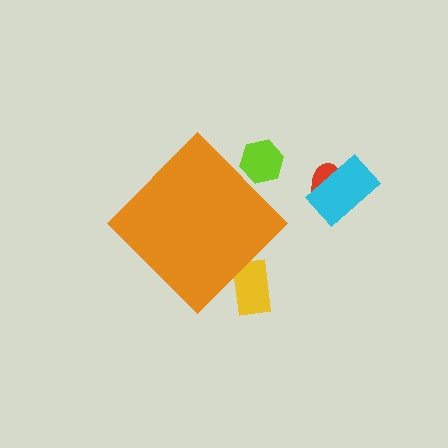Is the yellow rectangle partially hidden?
Yes, the yellow rectangle is partially hidden behind the orange diamond.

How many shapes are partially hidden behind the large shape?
2 shapes are partially hidden.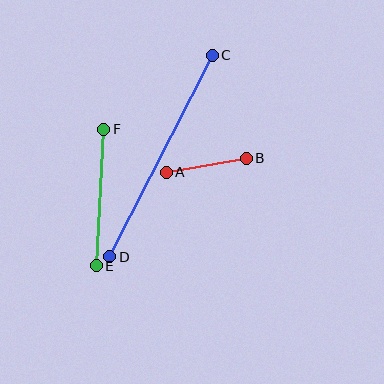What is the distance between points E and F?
The distance is approximately 137 pixels.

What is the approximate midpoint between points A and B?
The midpoint is at approximately (206, 165) pixels.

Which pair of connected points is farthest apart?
Points C and D are farthest apart.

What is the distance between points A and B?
The distance is approximately 81 pixels.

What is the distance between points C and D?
The distance is approximately 226 pixels.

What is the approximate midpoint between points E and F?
The midpoint is at approximately (100, 197) pixels.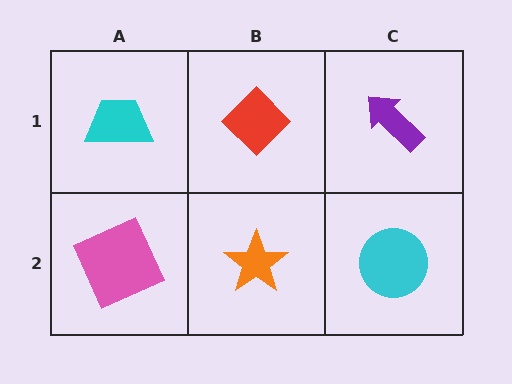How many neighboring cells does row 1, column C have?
2.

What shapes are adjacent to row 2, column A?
A cyan trapezoid (row 1, column A), an orange star (row 2, column B).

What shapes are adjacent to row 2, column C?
A purple arrow (row 1, column C), an orange star (row 2, column B).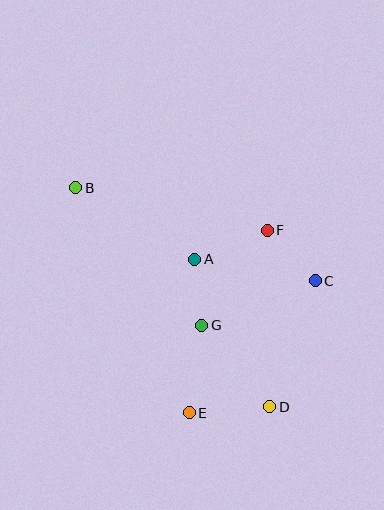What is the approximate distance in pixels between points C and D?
The distance between C and D is approximately 134 pixels.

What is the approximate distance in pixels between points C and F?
The distance between C and F is approximately 70 pixels.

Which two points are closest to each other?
Points A and G are closest to each other.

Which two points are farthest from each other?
Points B and D are farthest from each other.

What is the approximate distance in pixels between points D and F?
The distance between D and F is approximately 177 pixels.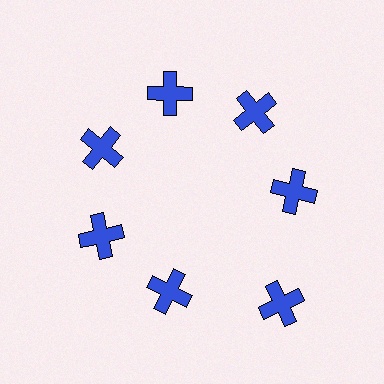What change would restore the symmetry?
The symmetry would be restored by moving it inward, back onto the ring so that all 7 crosses sit at equal angles and equal distance from the center.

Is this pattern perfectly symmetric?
No. The 7 blue crosses are arranged in a ring, but one element near the 5 o'clock position is pushed outward from the center, breaking the 7-fold rotational symmetry.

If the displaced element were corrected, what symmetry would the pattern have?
It would have 7-fold rotational symmetry — the pattern would map onto itself every 51 degrees.